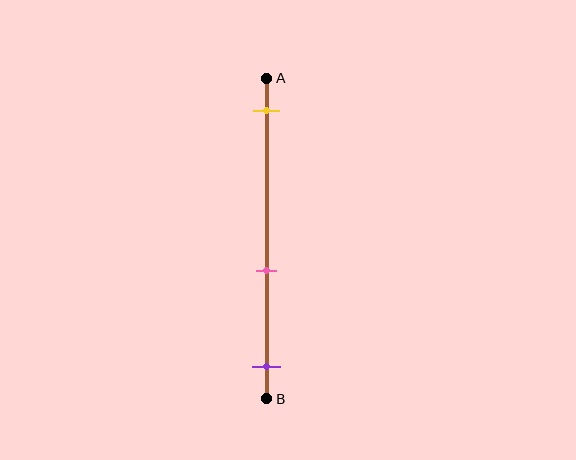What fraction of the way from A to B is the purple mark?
The purple mark is approximately 90% (0.9) of the way from A to B.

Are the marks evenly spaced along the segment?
No, the marks are not evenly spaced.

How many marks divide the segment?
There are 3 marks dividing the segment.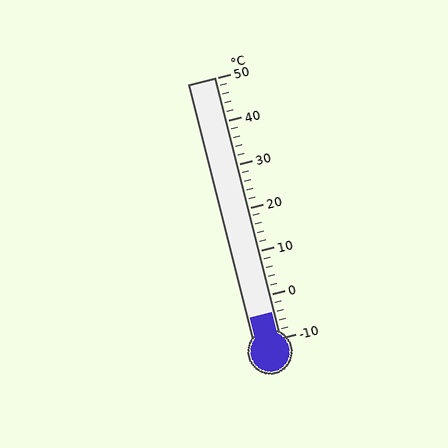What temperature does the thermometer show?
The thermometer shows approximately -4°C.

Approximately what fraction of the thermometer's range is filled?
The thermometer is filled to approximately 10% of its range.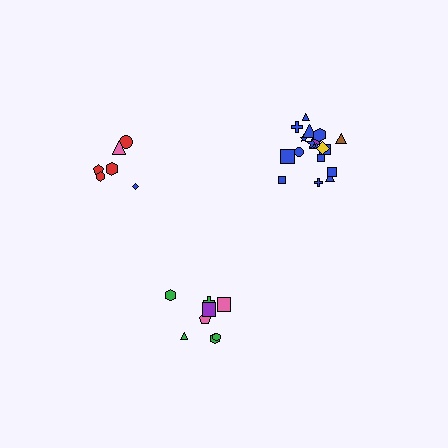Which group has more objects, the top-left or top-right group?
The top-right group.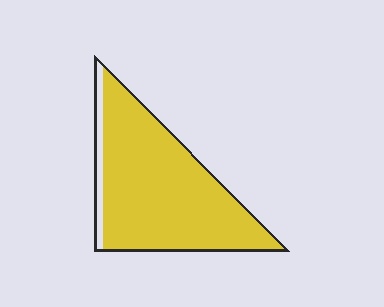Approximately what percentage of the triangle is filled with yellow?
Approximately 90%.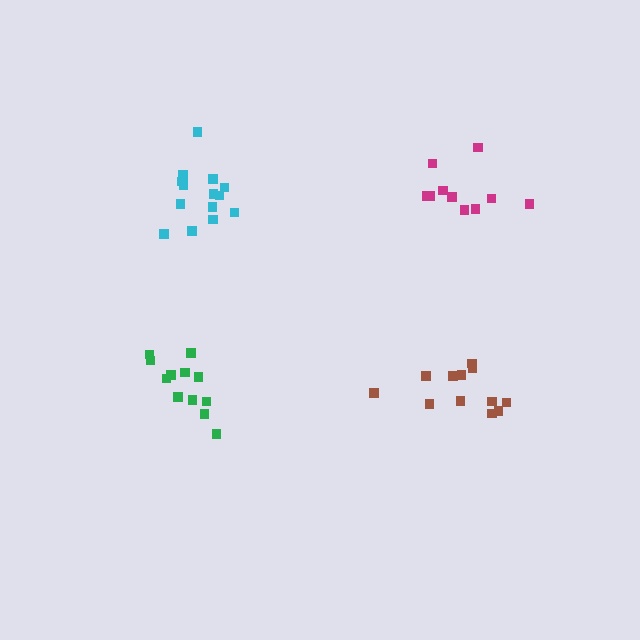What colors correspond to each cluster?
The clusters are colored: brown, cyan, green, magenta.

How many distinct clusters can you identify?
There are 4 distinct clusters.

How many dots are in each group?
Group 1: 12 dots, Group 2: 14 dots, Group 3: 12 dots, Group 4: 10 dots (48 total).